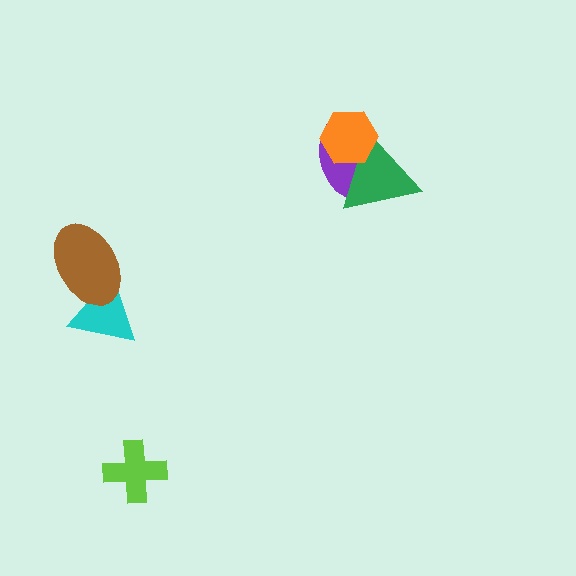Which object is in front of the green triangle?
The orange hexagon is in front of the green triangle.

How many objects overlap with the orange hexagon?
2 objects overlap with the orange hexagon.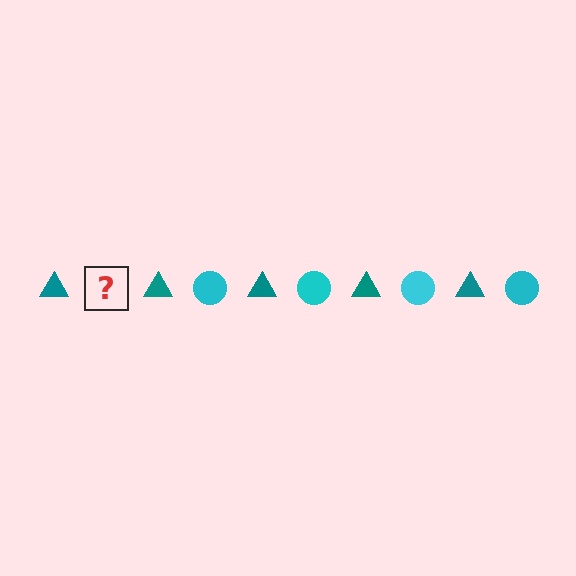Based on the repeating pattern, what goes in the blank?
The blank should be a cyan circle.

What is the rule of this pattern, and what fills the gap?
The rule is that the pattern alternates between teal triangle and cyan circle. The gap should be filled with a cyan circle.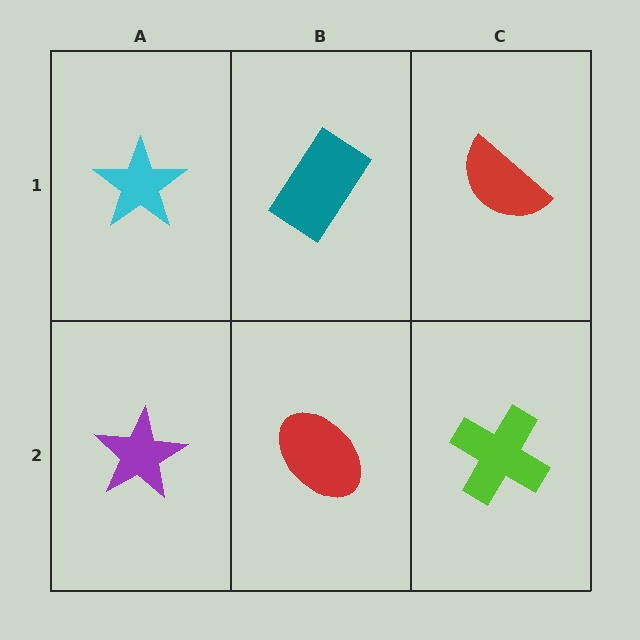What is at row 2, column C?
A lime cross.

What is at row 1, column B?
A teal rectangle.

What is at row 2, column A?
A purple star.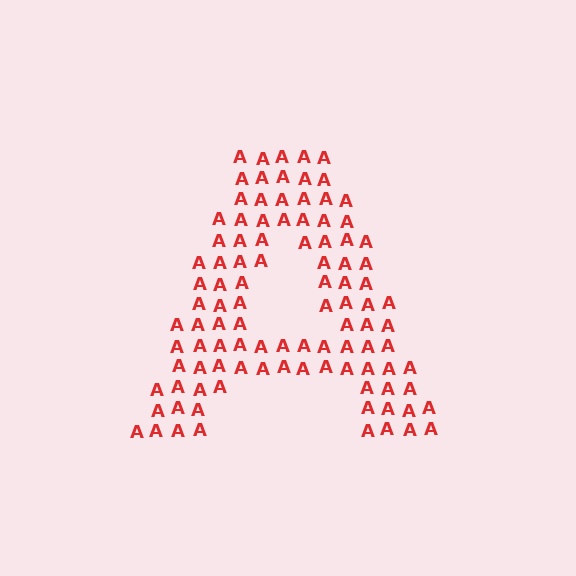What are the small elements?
The small elements are letter A's.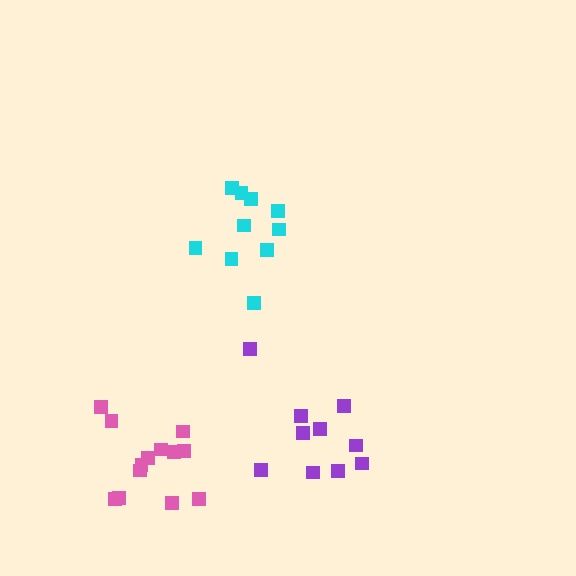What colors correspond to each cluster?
The clusters are colored: purple, pink, cyan.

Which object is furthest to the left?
The pink cluster is leftmost.